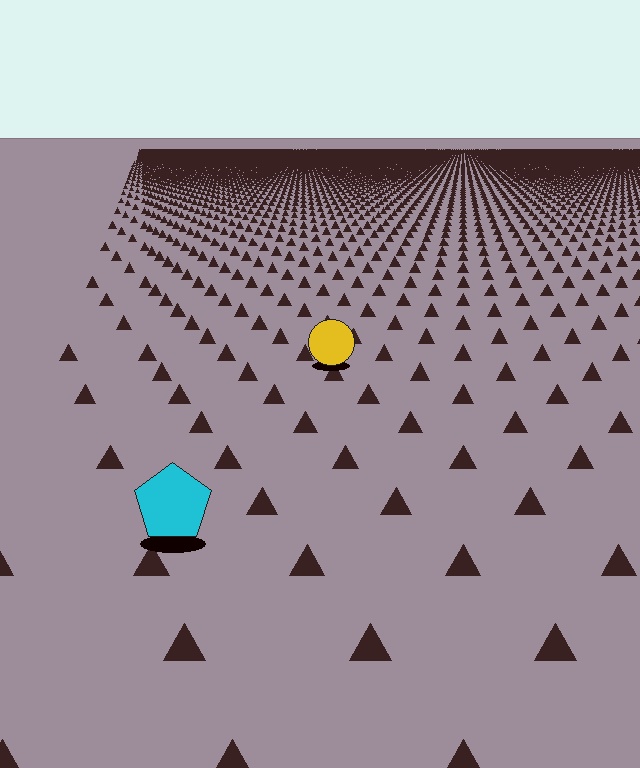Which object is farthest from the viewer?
The yellow circle is farthest from the viewer. It appears smaller and the ground texture around it is denser.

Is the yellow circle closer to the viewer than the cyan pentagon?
No. The cyan pentagon is closer — you can tell from the texture gradient: the ground texture is coarser near it.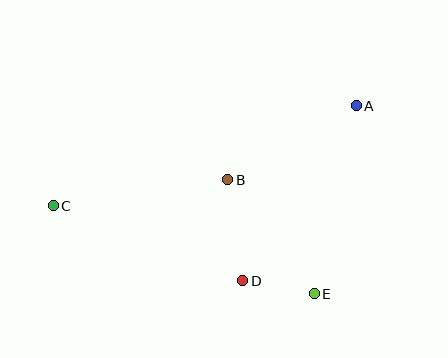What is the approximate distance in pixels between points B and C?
The distance between B and C is approximately 177 pixels.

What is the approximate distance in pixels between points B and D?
The distance between B and D is approximately 102 pixels.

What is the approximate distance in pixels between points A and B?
The distance between A and B is approximately 148 pixels.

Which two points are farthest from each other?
Points A and C are farthest from each other.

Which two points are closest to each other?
Points D and E are closest to each other.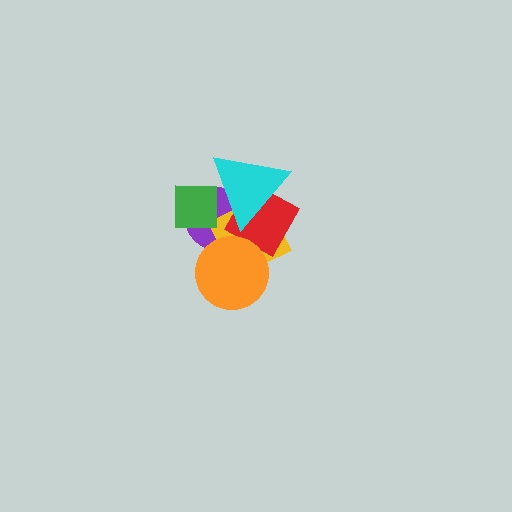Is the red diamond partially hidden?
Yes, it is partially covered by another shape.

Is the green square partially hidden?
Yes, it is partially covered by another shape.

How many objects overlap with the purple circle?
5 objects overlap with the purple circle.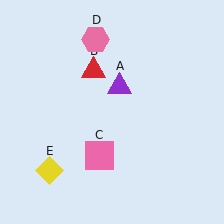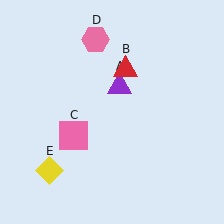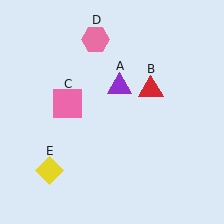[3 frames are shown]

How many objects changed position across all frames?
2 objects changed position: red triangle (object B), pink square (object C).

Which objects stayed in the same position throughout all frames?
Purple triangle (object A) and pink hexagon (object D) and yellow diamond (object E) remained stationary.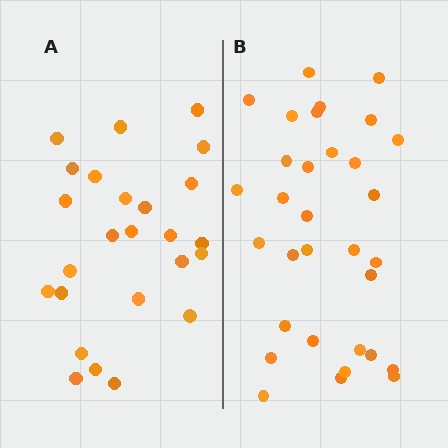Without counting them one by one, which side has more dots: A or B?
Region B (the right region) has more dots.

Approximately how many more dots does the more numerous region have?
Region B has roughly 8 or so more dots than region A.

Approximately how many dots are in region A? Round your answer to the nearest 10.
About 20 dots. (The exact count is 25, which rounds to 20.)